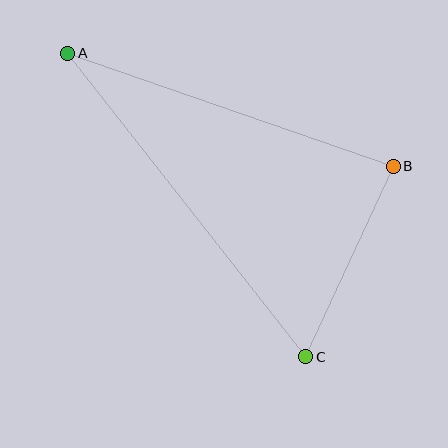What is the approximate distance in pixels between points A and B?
The distance between A and B is approximately 345 pixels.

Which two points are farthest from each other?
Points A and C are farthest from each other.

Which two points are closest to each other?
Points B and C are closest to each other.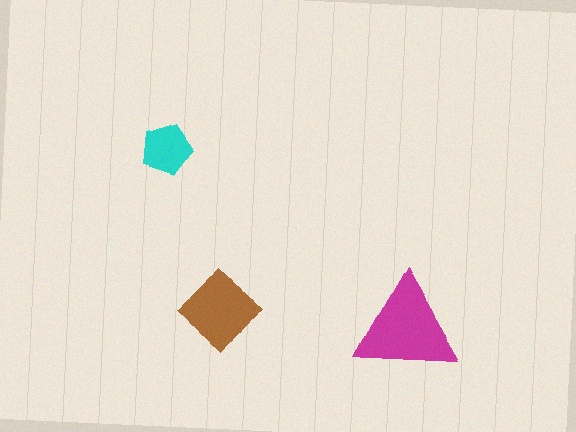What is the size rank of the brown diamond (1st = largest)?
2nd.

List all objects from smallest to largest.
The cyan pentagon, the brown diamond, the magenta triangle.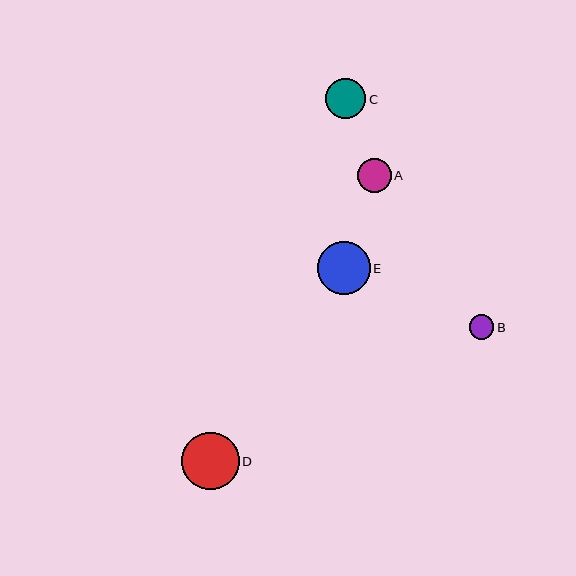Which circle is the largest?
Circle D is the largest with a size of approximately 57 pixels.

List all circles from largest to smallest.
From largest to smallest: D, E, C, A, B.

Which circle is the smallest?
Circle B is the smallest with a size of approximately 24 pixels.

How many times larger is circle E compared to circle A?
Circle E is approximately 1.6 times the size of circle A.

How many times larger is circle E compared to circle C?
Circle E is approximately 1.3 times the size of circle C.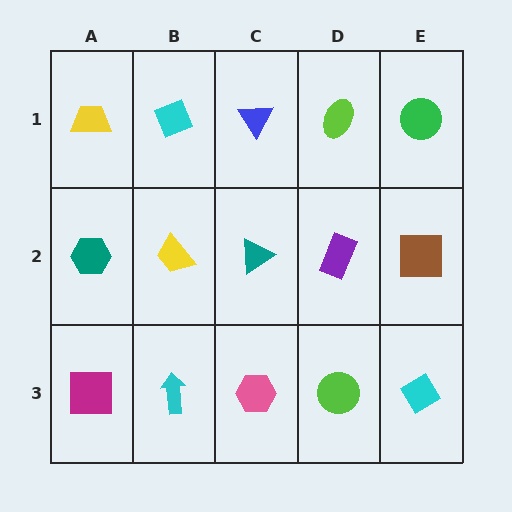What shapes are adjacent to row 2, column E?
A green circle (row 1, column E), a cyan diamond (row 3, column E), a purple rectangle (row 2, column D).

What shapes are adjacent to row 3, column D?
A purple rectangle (row 2, column D), a pink hexagon (row 3, column C), a cyan diamond (row 3, column E).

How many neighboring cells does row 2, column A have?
3.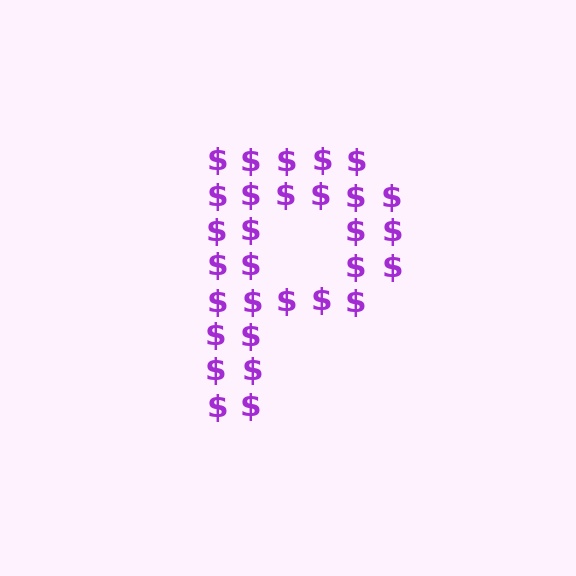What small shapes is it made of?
It is made of small dollar signs.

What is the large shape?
The large shape is the letter P.